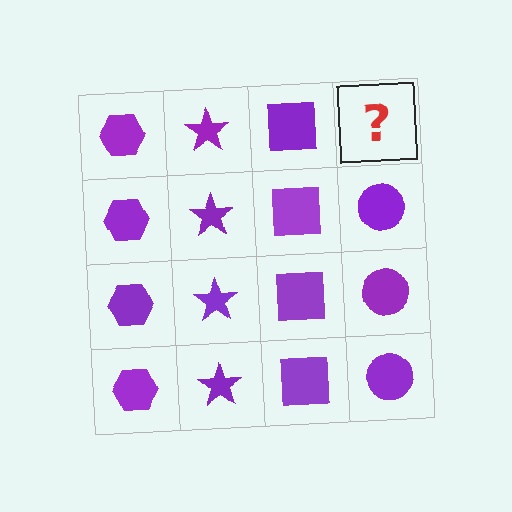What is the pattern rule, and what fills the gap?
The rule is that each column has a consistent shape. The gap should be filled with a purple circle.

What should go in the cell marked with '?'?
The missing cell should contain a purple circle.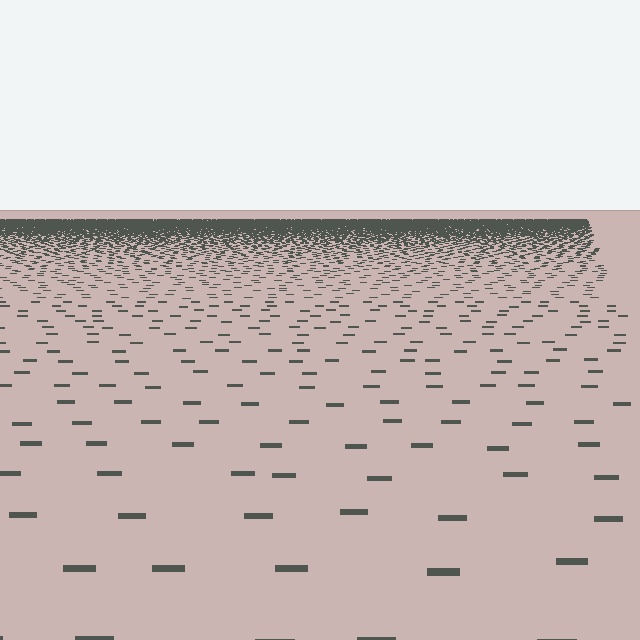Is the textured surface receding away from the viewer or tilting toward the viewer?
The surface is receding away from the viewer. Texture elements get smaller and denser toward the top.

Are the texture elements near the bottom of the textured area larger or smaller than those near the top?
Larger. Near the bottom, elements are closer to the viewer and appear at a bigger on-screen size.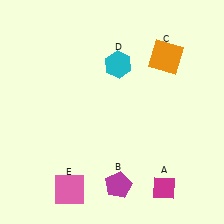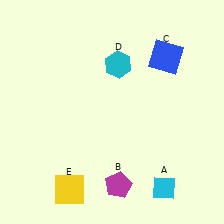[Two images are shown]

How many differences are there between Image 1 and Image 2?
There are 3 differences between the two images.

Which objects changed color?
A changed from magenta to cyan. C changed from orange to blue. E changed from pink to yellow.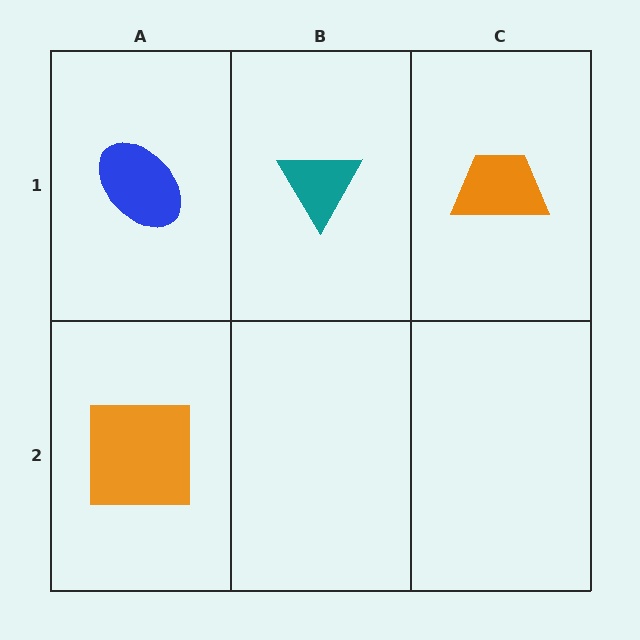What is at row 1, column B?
A teal triangle.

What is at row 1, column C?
An orange trapezoid.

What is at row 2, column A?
An orange square.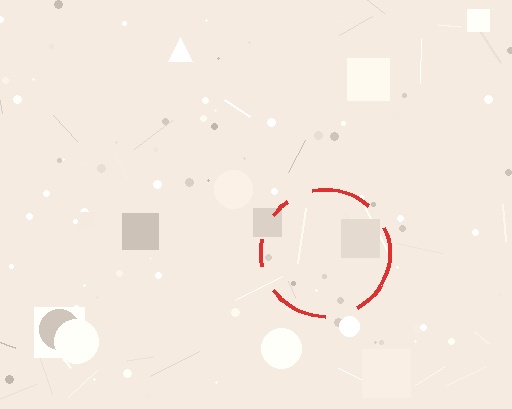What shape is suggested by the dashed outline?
The dashed outline suggests a circle.